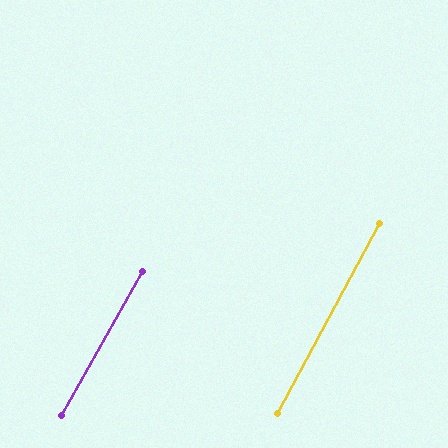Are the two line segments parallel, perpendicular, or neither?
Parallel — their directions differ by only 1.1°.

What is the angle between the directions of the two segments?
Approximately 1 degree.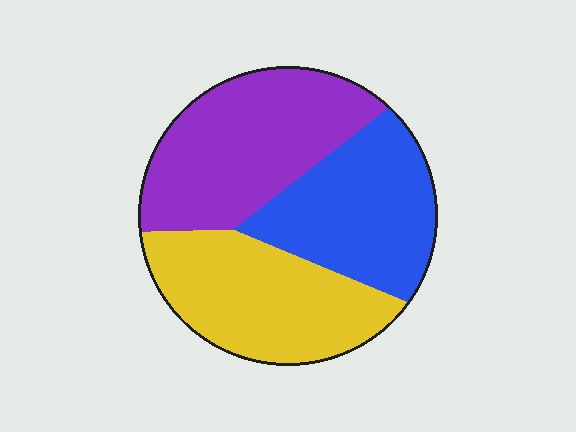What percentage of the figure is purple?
Purple covers 36% of the figure.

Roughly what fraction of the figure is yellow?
Yellow takes up about one third (1/3) of the figure.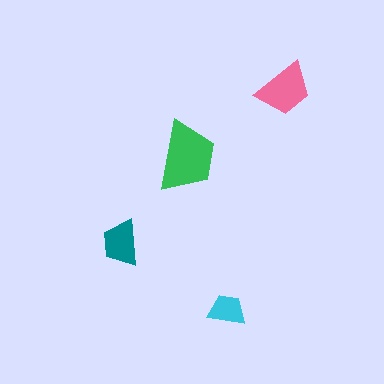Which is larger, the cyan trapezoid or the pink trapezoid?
The pink one.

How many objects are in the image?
There are 4 objects in the image.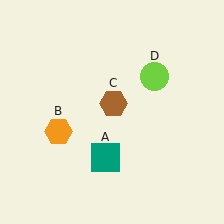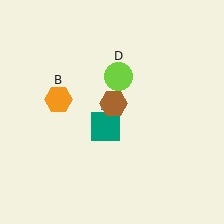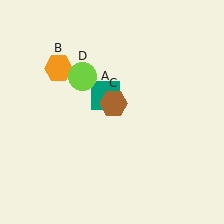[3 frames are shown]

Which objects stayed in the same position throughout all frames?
Brown hexagon (object C) remained stationary.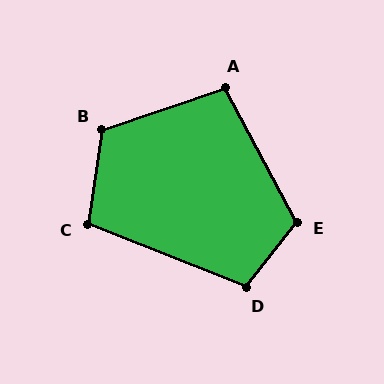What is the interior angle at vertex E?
Approximately 114 degrees (obtuse).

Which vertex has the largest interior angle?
B, at approximately 117 degrees.